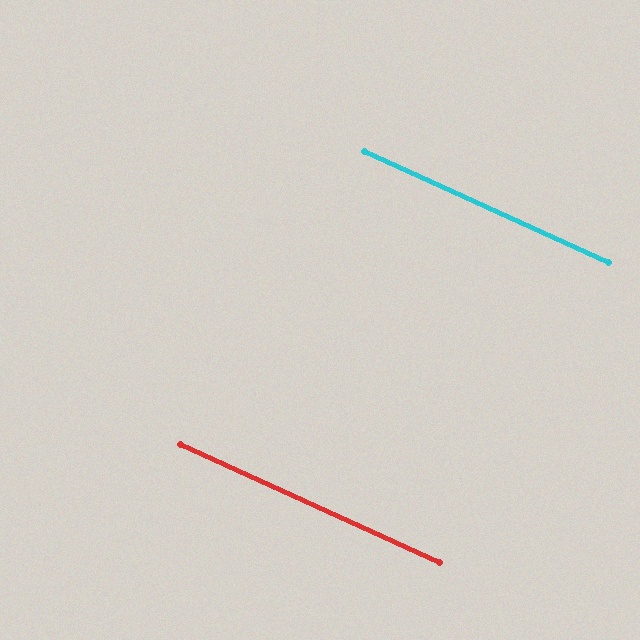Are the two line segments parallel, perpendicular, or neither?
Parallel — their directions differ by only 0.0°.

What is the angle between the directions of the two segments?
Approximately 0 degrees.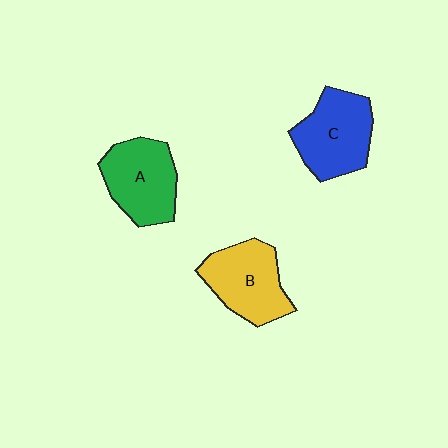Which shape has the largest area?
Shape C (blue).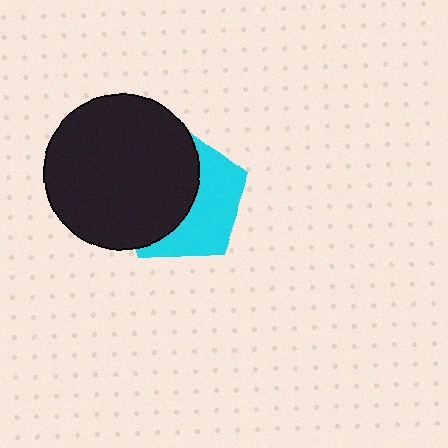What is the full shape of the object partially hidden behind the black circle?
The partially hidden object is a cyan pentagon.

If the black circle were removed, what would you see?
You would see the complete cyan pentagon.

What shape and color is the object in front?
The object in front is a black circle.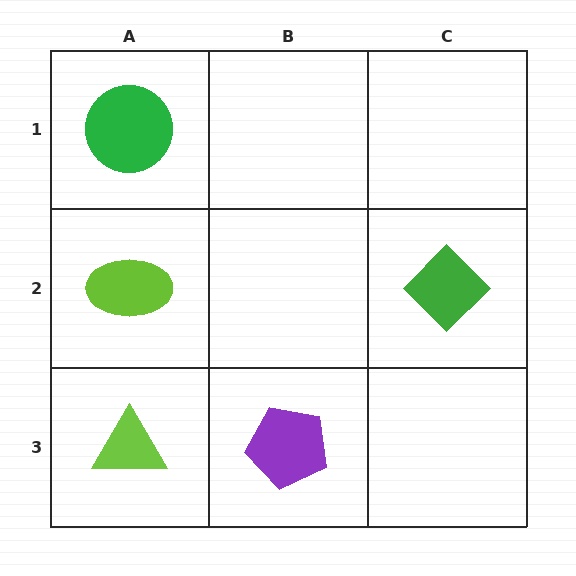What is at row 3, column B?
A purple pentagon.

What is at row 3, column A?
A lime triangle.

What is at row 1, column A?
A green circle.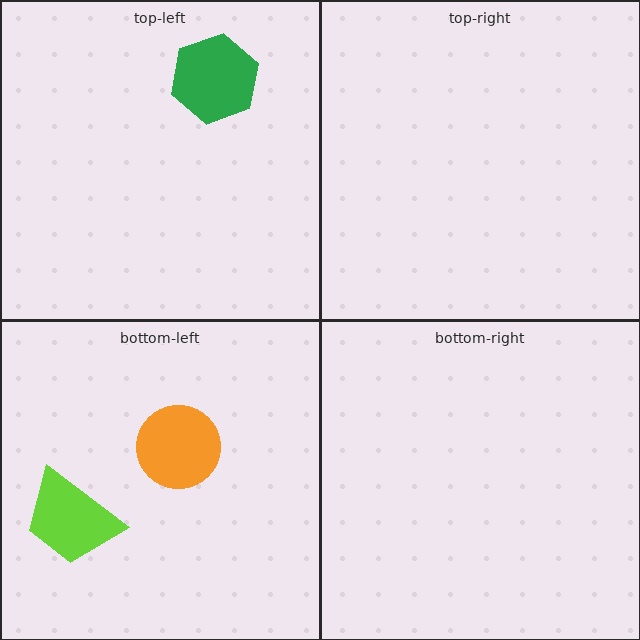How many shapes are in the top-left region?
1.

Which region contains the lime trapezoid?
The bottom-left region.